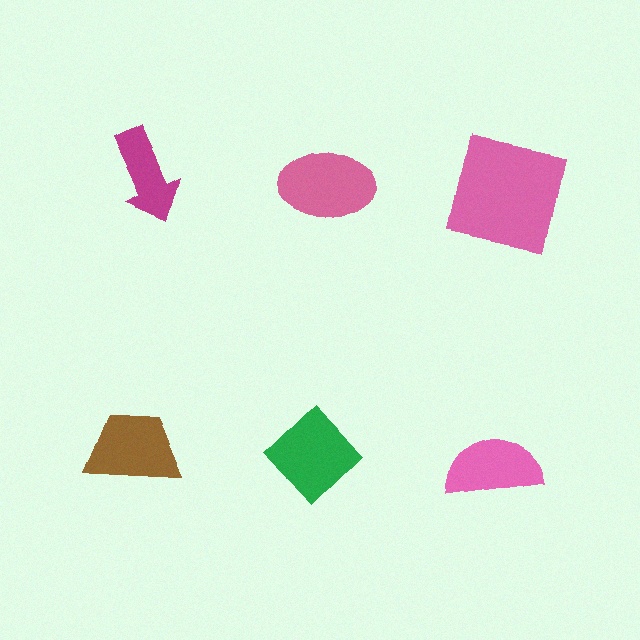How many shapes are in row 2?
3 shapes.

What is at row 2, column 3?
A pink semicircle.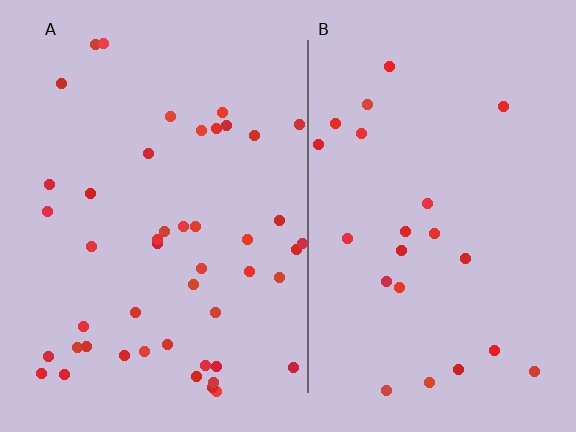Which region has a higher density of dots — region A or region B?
A (the left).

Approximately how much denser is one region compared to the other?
Approximately 2.1× — region A over region B.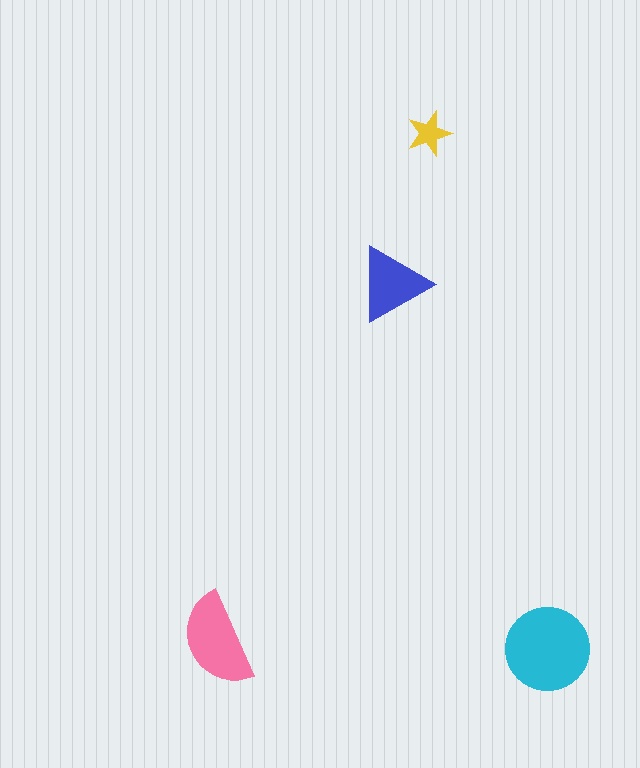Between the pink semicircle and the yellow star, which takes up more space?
The pink semicircle.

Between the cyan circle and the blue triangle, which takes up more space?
The cyan circle.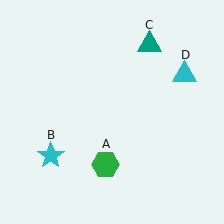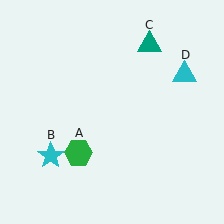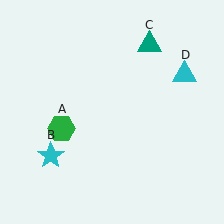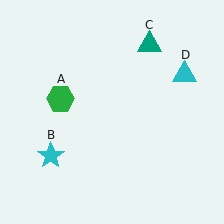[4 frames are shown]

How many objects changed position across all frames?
1 object changed position: green hexagon (object A).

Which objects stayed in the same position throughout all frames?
Cyan star (object B) and teal triangle (object C) and cyan triangle (object D) remained stationary.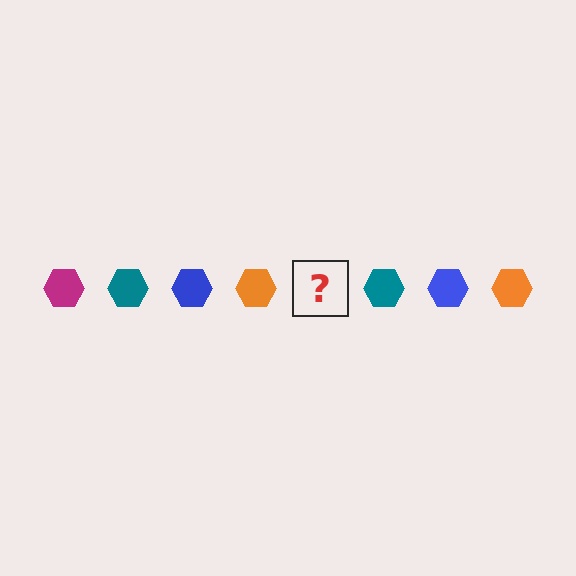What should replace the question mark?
The question mark should be replaced with a magenta hexagon.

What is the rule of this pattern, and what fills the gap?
The rule is that the pattern cycles through magenta, teal, blue, orange hexagons. The gap should be filled with a magenta hexagon.